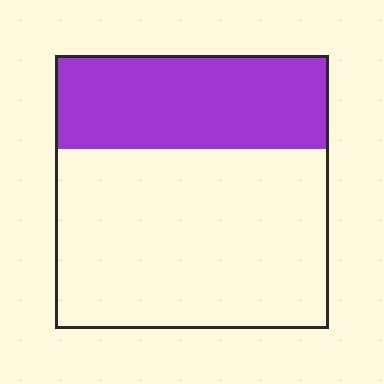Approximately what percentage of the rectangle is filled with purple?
Approximately 35%.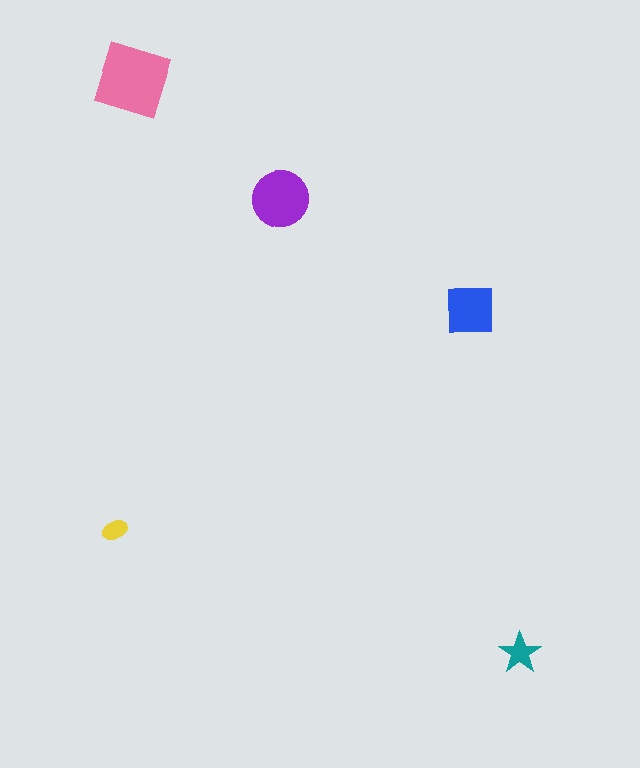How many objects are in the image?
There are 5 objects in the image.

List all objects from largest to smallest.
The pink diamond, the purple circle, the blue square, the teal star, the yellow ellipse.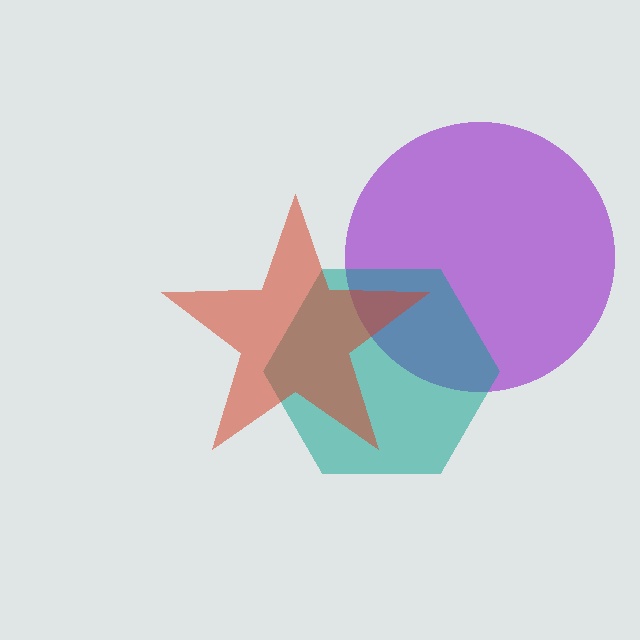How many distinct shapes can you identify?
There are 3 distinct shapes: a purple circle, a teal hexagon, a red star.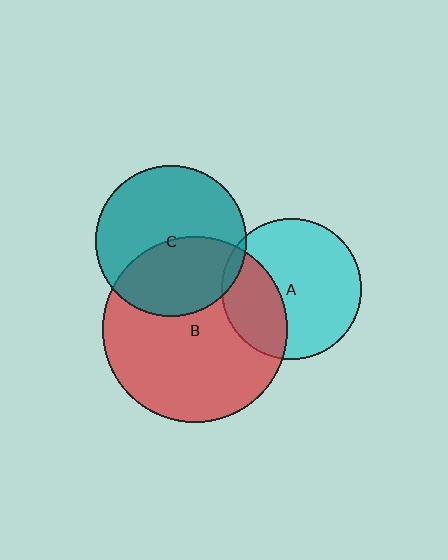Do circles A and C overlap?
Yes.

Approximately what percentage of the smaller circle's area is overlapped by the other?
Approximately 5%.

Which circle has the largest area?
Circle B (red).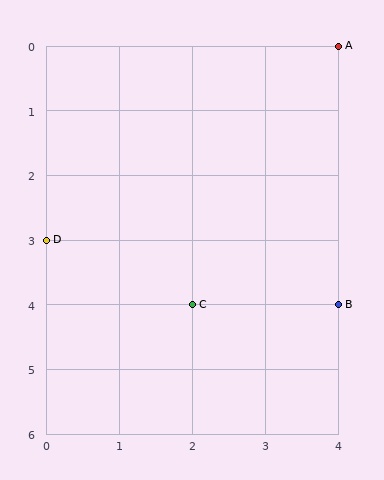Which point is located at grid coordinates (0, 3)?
Point D is at (0, 3).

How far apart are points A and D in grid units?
Points A and D are 4 columns and 3 rows apart (about 5.0 grid units diagonally).